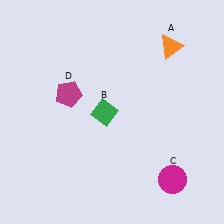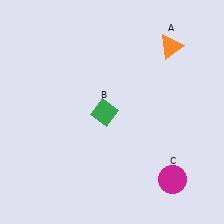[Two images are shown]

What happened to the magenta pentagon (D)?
The magenta pentagon (D) was removed in Image 2. It was in the top-left area of Image 1.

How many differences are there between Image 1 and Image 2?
There is 1 difference between the two images.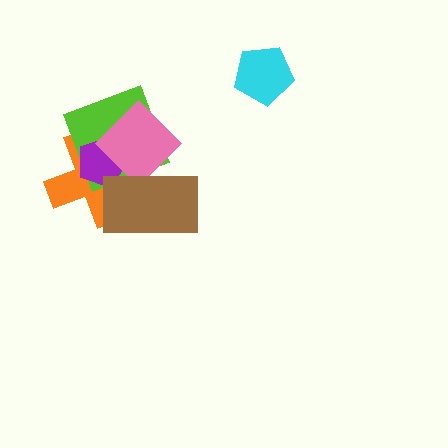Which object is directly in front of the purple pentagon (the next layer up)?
The pink diamond is directly in front of the purple pentagon.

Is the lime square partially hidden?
Yes, it is partially covered by another shape.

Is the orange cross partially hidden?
Yes, it is partially covered by another shape.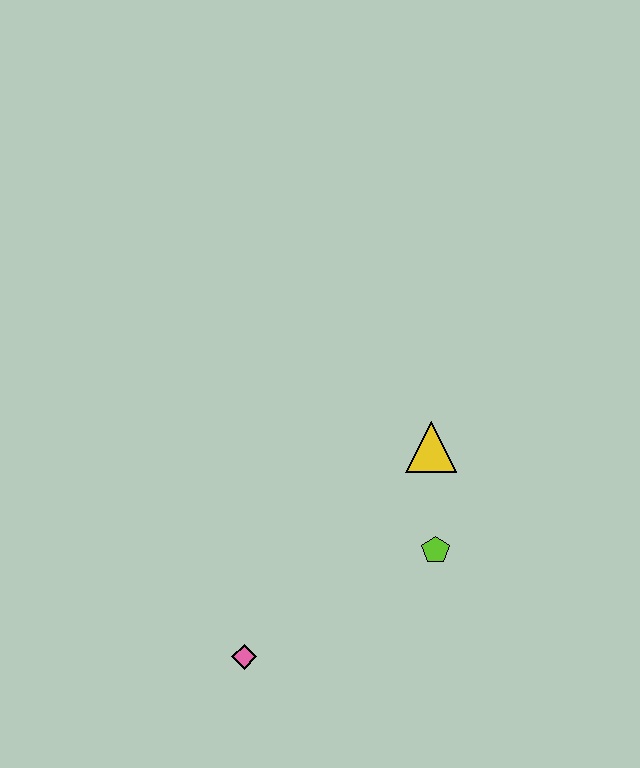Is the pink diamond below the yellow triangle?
Yes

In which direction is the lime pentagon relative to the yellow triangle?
The lime pentagon is below the yellow triangle.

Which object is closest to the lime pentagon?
The yellow triangle is closest to the lime pentagon.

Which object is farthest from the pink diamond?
The yellow triangle is farthest from the pink diamond.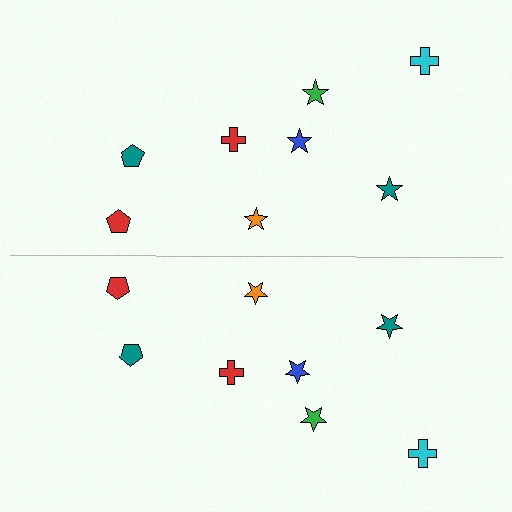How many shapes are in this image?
There are 16 shapes in this image.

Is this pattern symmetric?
Yes, this pattern has bilateral (reflection) symmetry.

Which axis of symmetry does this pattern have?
The pattern has a horizontal axis of symmetry running through the center of the image.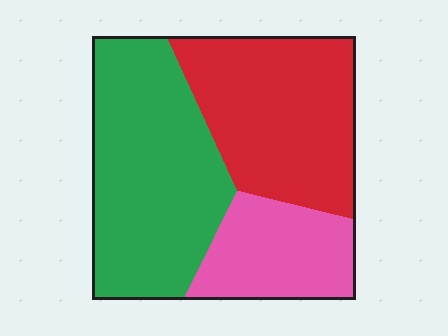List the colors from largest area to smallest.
From largest to smallest: green, red, pink.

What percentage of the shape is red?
Red takes up about three eighths (3/8) of the shape.